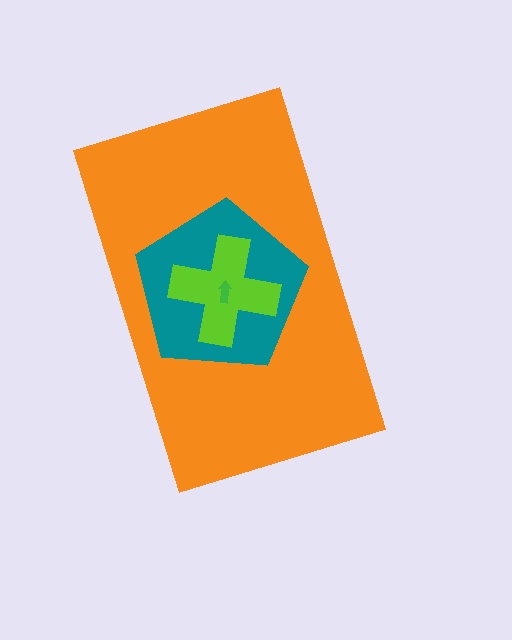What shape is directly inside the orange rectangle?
The teal pentagon.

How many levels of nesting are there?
4.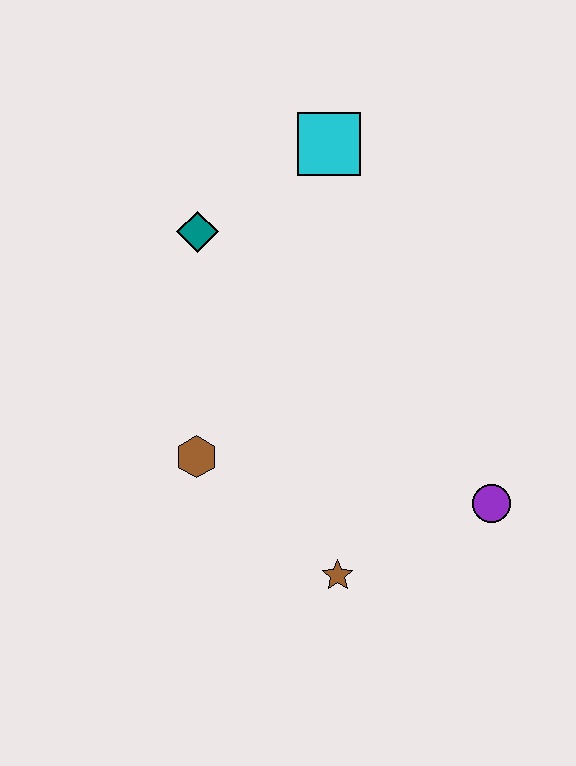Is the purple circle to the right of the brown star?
Yes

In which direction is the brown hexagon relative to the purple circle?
The brown hexagon is to the left of the purple circle.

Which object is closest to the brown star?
The purple circle is closest to the brown star.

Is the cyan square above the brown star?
Yes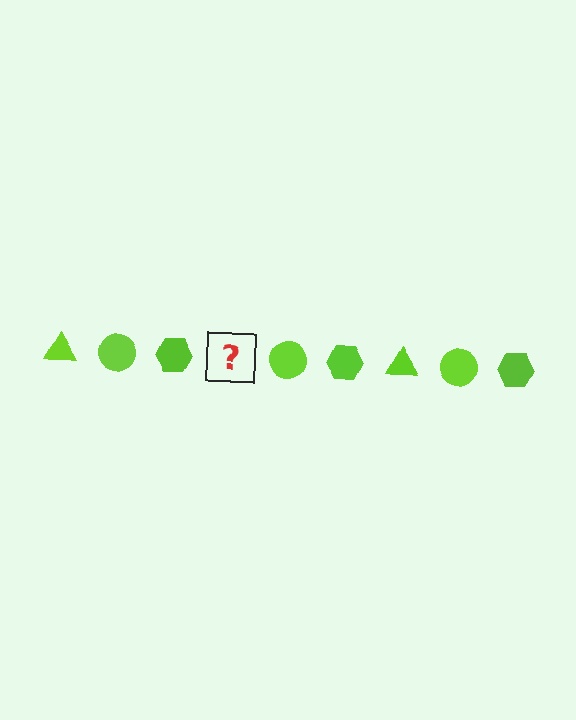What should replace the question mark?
The question mark should be replaced with a lime triangle.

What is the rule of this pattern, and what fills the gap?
The rule is that the pattern cycles through triangle, circle, hexagon shapes in lime. The gap should be filled with a lime triangle.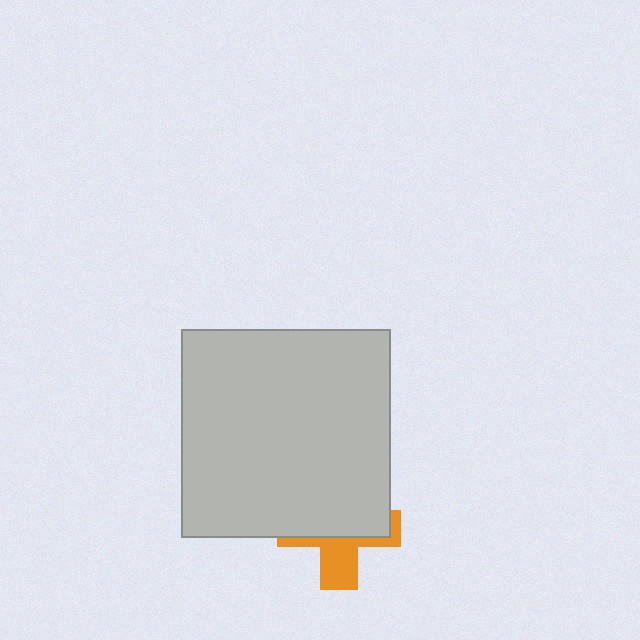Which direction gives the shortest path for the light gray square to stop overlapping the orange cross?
Moving up gives the shortest separation.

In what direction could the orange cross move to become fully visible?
The orange cross could move down. That would shift it out from behind the light gray square entirely.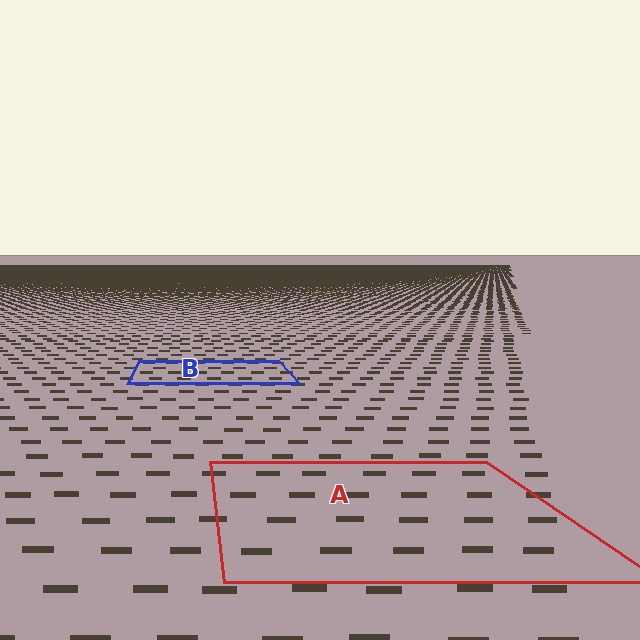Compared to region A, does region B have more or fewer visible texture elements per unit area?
Region B has more texture elements per unit area — they are packed more densely because it is farther away.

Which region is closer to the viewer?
Region A is closer. The texture elements there are larger and more spread out.